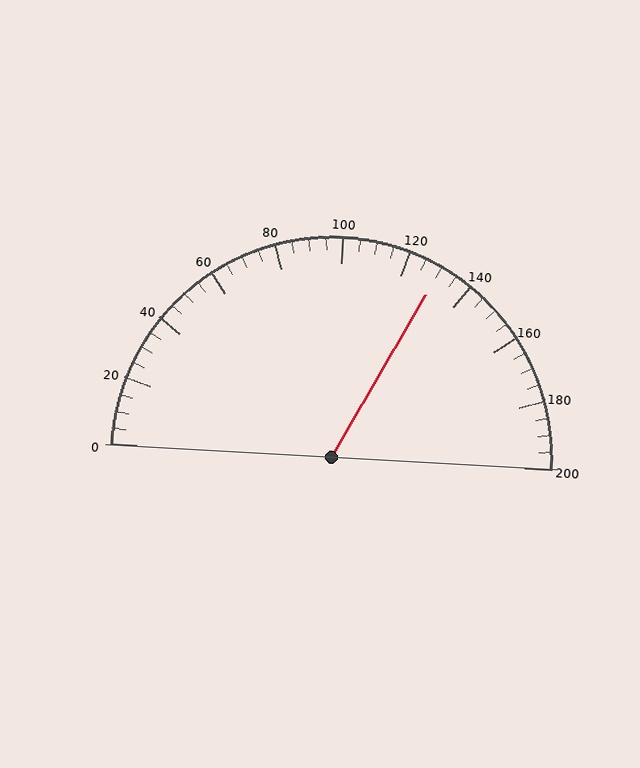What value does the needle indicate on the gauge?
The needle indicates approximately 130.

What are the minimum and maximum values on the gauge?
The gauge ranges from 0 to 200.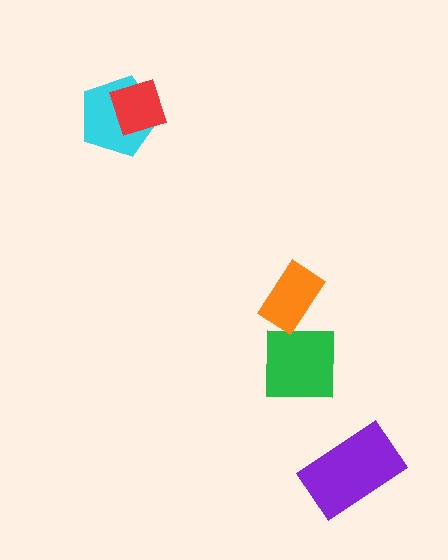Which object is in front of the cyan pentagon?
The red diamond is in front of the cyan pentagon.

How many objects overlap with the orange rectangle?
0 objects overlap with the orange rectangle.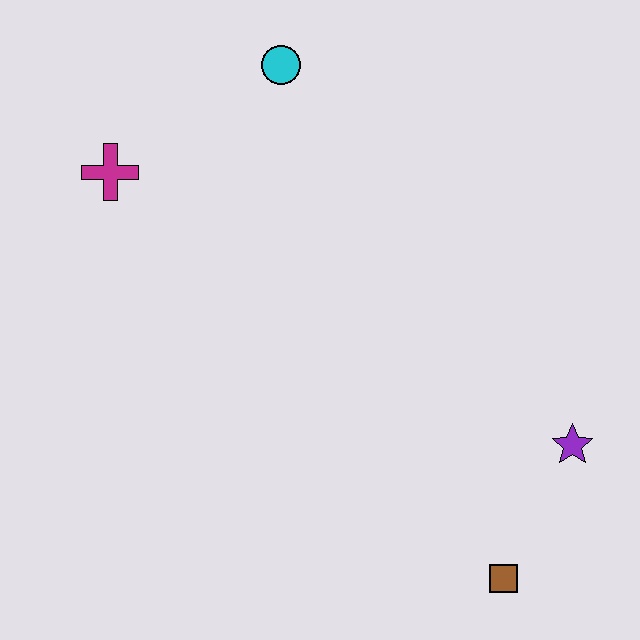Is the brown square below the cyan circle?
Yes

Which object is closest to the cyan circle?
The magenta cross is closest to the cyan circle.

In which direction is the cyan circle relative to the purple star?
The cyan circle is above the purple star.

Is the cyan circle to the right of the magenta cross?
Yes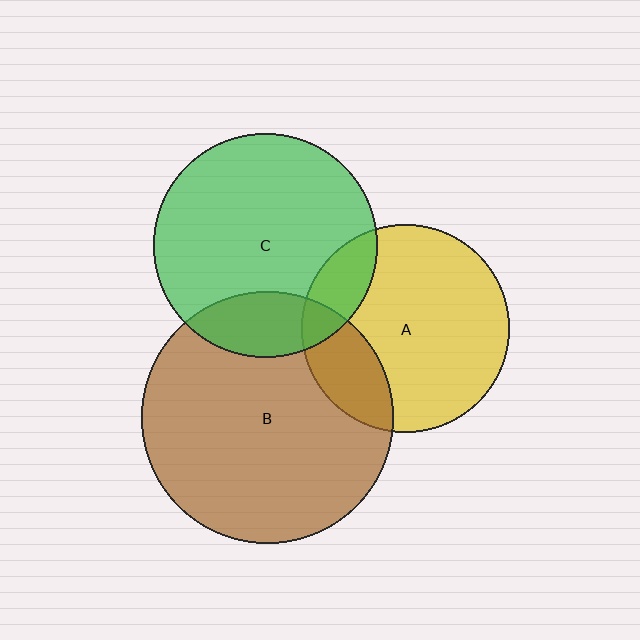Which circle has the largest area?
Circle B (brown).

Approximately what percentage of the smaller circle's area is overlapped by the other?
Approximately 20%.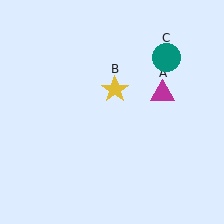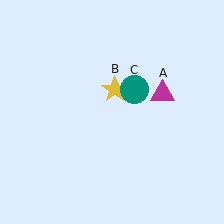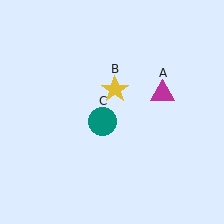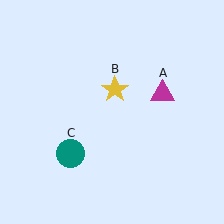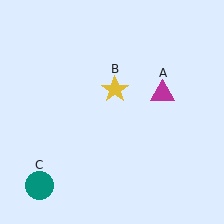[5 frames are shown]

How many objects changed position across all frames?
1 object changed position: teal circle (object C).